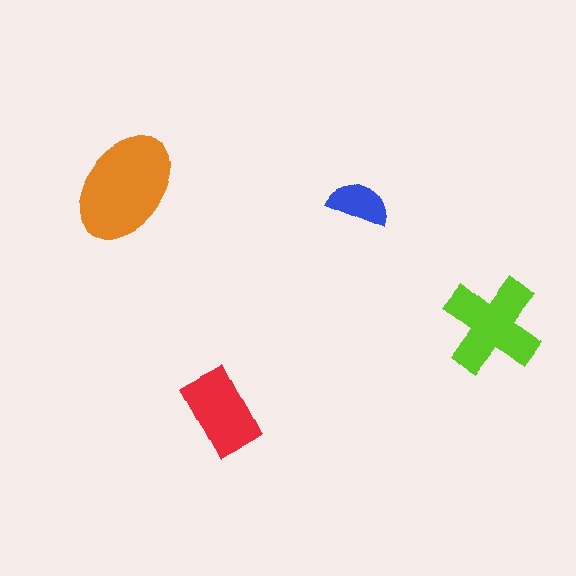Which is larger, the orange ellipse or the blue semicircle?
The orange ellipse.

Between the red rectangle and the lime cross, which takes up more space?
The lime cross.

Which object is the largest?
The orange ellipse.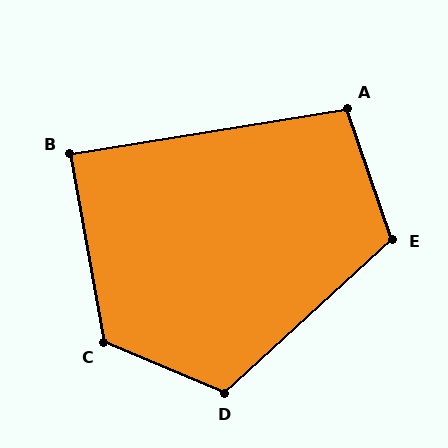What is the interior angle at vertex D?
Approximately 115 degrees (obtuse).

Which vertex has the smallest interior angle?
B, at approximately 89 degrees.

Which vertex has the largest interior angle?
C, at approximately 123 degrees.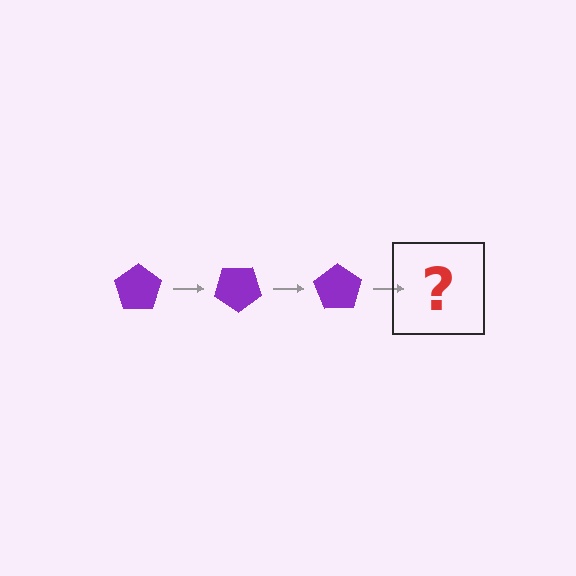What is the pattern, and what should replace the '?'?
The pattern is that the pentagon rotates 35 degrees each step. The '?' should be a purple pentagon rotated 105 degrees.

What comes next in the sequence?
The next element should be a purple pentagon rotated 105 degrees.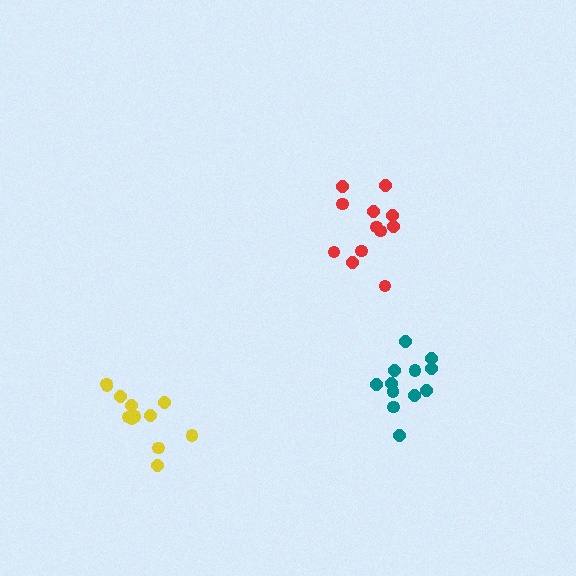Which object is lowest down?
The yellow cluster is bottommost.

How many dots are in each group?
Group 1: 12 dots, Group 2: 12 dots, Group 3: 12 dots (36 total).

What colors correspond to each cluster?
The clusters are colored: teal, red, yellow.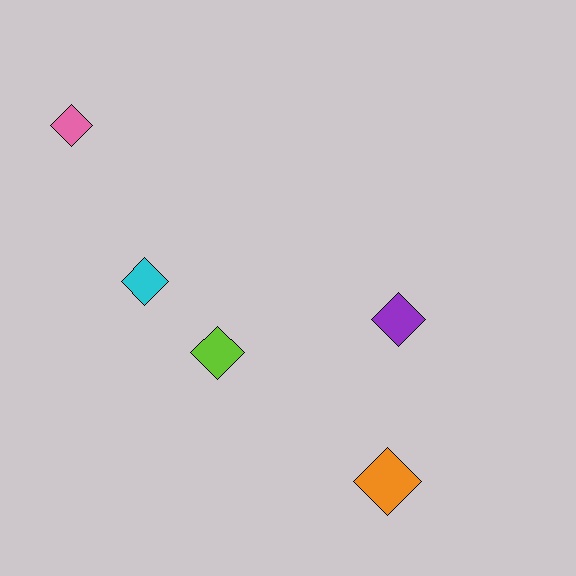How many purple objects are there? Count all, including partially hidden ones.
There is 1 purple object.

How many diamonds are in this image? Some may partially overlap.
There are 5 diamonds.